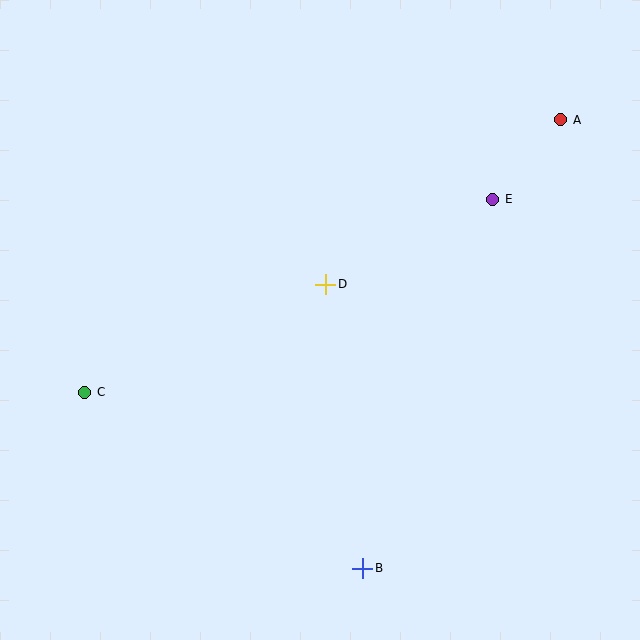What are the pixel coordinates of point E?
Point E is at (493, 199).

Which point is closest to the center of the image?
Point D at (326, 284) is closest to the center.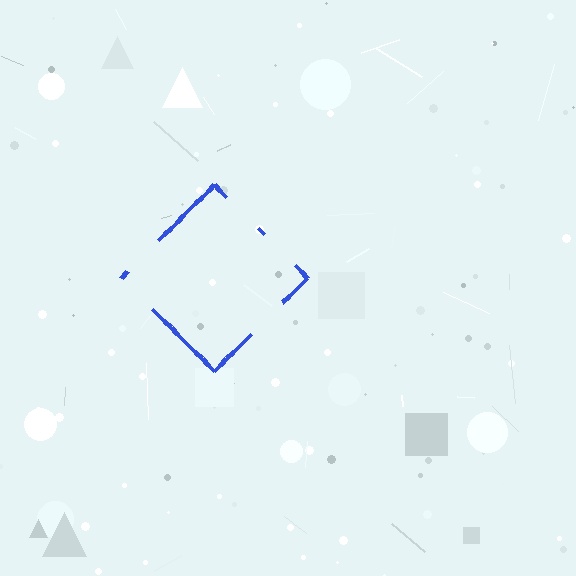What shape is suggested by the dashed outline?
The dashed outline suggests a diamond.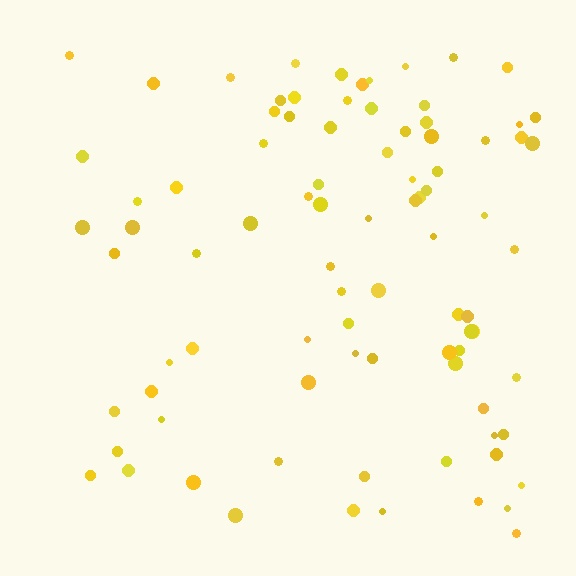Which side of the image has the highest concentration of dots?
The right.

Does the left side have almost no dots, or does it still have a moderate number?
Still a moderate number, just noticeably fewer than the right.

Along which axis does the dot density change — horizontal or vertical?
Horizontal.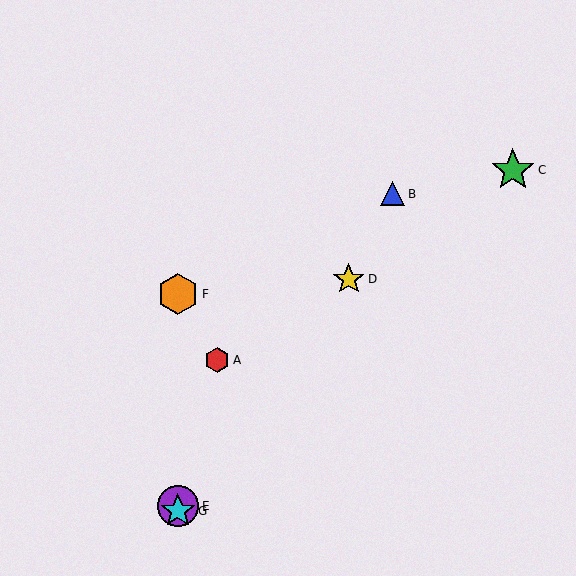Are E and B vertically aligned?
No, E is at x≈178 and B is at x≈393.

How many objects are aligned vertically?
3 objects (E, F, G) are aligned vertically.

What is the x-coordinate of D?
Object D is at x≈349.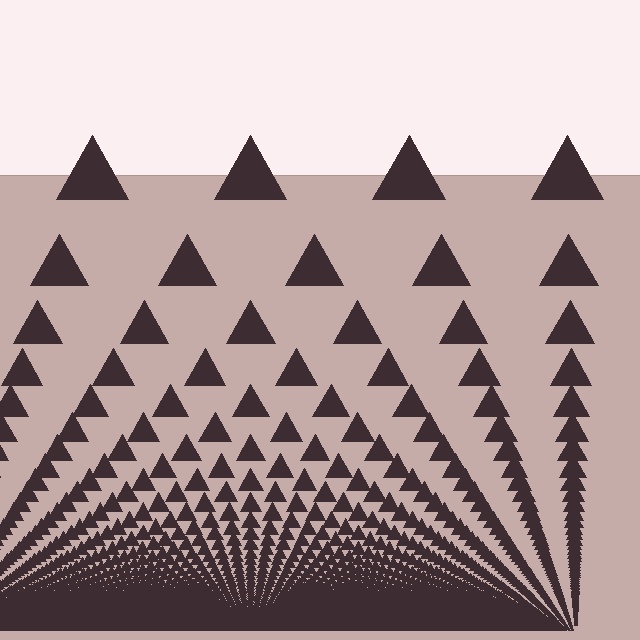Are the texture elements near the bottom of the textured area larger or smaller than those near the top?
Smaller. The gradient is inverted — elements near the bottom are smaller and denser.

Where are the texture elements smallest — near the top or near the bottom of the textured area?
Near the bottom.